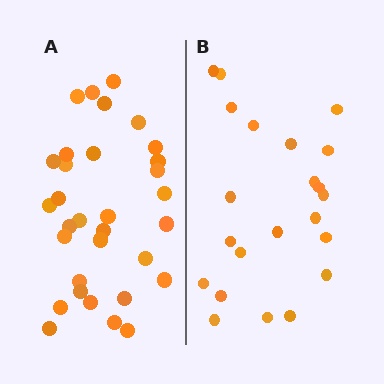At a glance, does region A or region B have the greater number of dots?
Region A (the left region) has more dots.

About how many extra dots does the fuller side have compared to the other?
Region A has roughly 10 or so more dots than region B.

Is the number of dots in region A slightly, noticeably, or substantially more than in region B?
Region A has substantially more. The ratio is roughly 1.5 to 1.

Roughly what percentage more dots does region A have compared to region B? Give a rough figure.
About 45% more.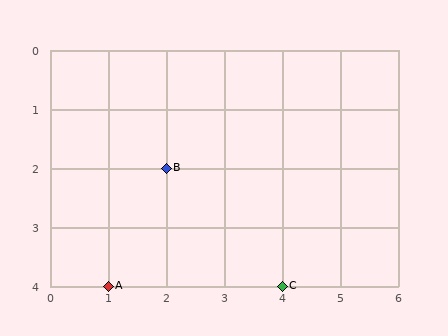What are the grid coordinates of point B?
Point B is at grid coordinates (2, 2).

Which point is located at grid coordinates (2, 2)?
Point B is at (2, 2).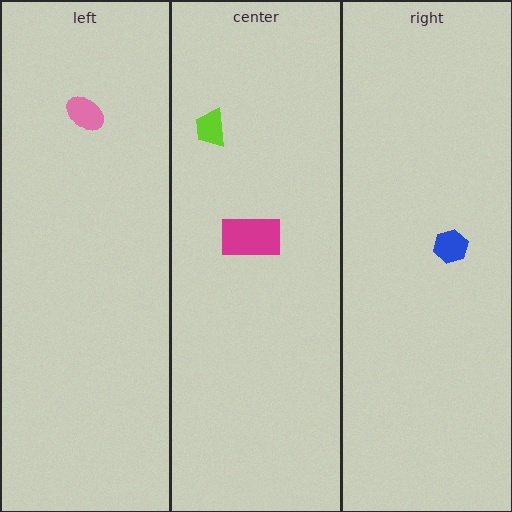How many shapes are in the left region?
1.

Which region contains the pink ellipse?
The left region.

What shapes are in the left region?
The pink ellipse.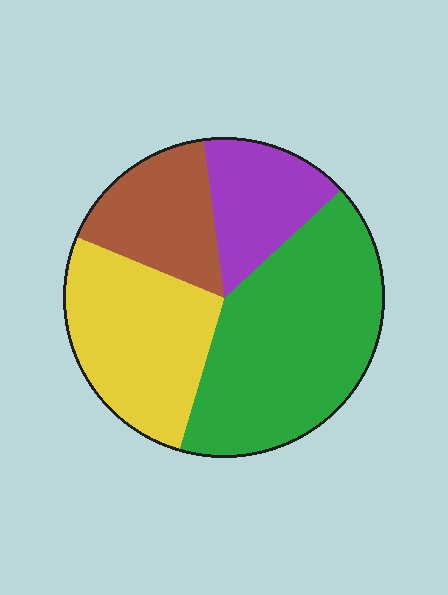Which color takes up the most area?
Green, at roughly 40%.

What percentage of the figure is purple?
Purple takes up about one sixth (1/6) of the figure.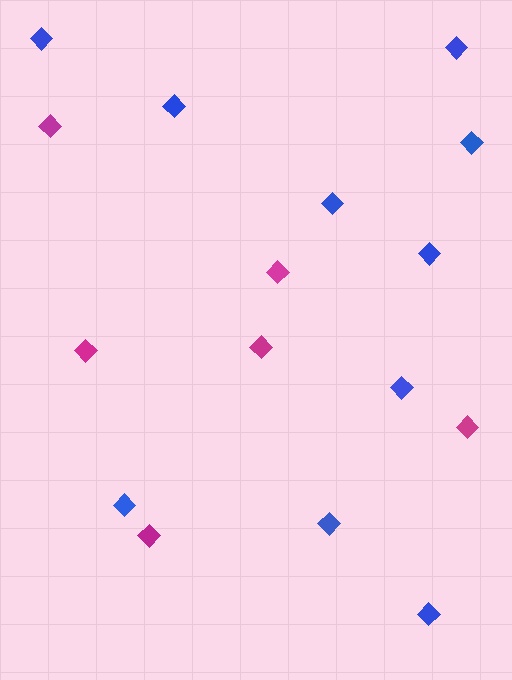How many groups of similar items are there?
There are 2 groups: one group of magenta diamonds (6) and one group of blue diamonds (10).